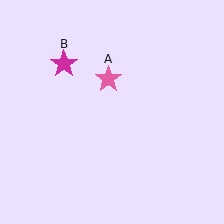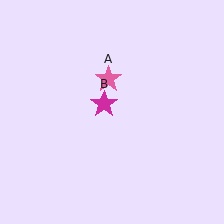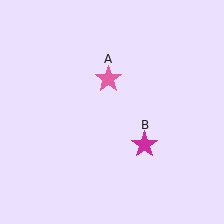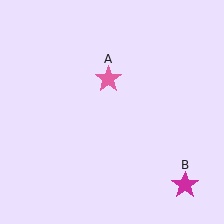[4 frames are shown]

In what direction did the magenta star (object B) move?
The magenta star (object B) moved down and to the right.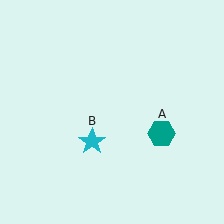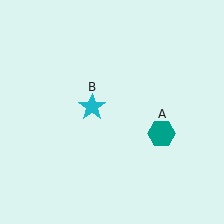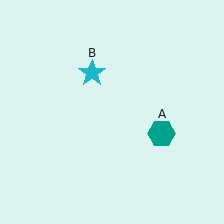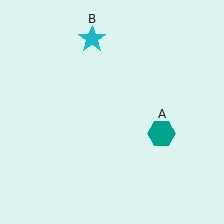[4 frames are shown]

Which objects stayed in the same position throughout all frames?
Teal hexagon (object A) remained stationary.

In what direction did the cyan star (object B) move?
The cyan star (object B) moved up.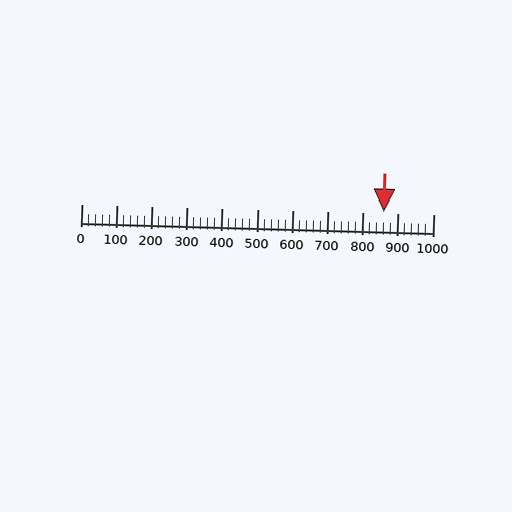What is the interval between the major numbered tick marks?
The major tick marks are spaced 100 units apart.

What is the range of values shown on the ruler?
The ruler shows values from 0 to 1000.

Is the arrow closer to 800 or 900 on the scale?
The arrow is closer to 900.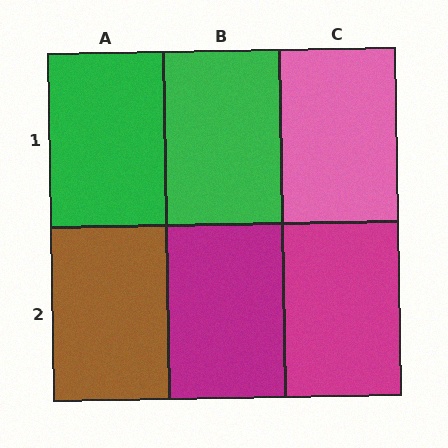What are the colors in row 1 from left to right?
Green, green, pink.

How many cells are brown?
1 cell is brown.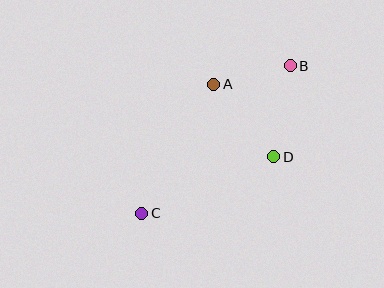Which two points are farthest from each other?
Points B and C are farthest from each other.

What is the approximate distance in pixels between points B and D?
The distance between B and D is approximately 93 pixels.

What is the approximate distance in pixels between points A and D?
The distance between A and D is approximately 94 pixels.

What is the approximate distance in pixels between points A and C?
The distance between A and C is approximately 148 pixels.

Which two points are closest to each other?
Points A and B are closest to each other.